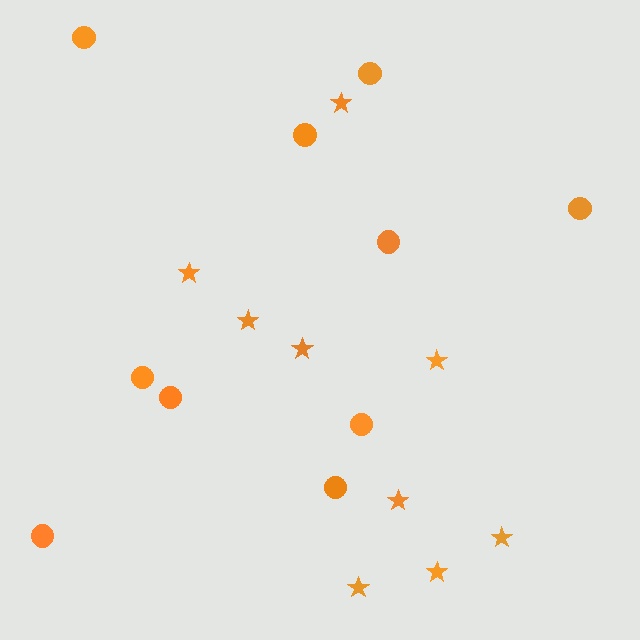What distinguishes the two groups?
There are 2 groups: one group of stars (9) and one group of circles (10).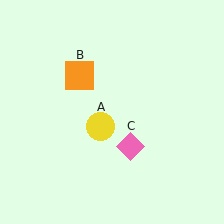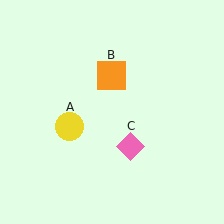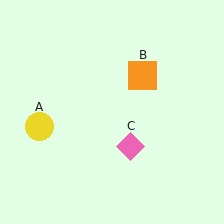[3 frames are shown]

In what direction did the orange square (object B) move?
The orange square (object B) moved right.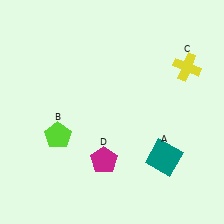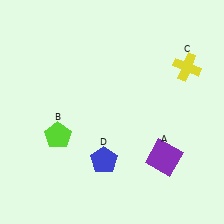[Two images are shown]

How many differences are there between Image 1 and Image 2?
There are 2 differences between the two images.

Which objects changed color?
A changed from teal to purple. D changed from magenta to blue.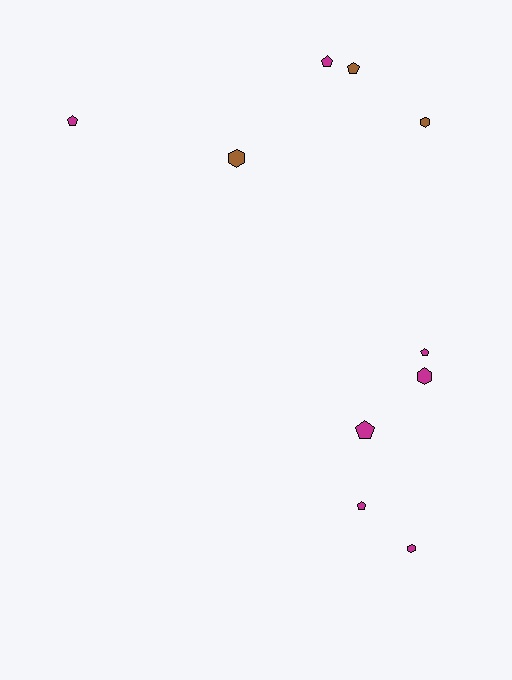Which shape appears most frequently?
Pentagon, with 6 objects.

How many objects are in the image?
There are 10 objects.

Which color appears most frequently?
Magenta, with 7 objects.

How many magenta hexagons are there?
There are 2 magenta hexagons.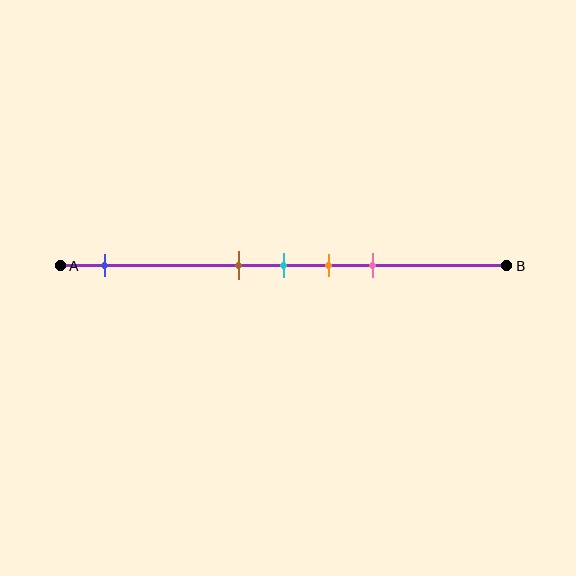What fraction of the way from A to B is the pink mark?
The pink mark is approximately 70% (0.7) of the way from A to B.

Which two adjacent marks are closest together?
The brown and cyan marks are the closest adjacent pair.